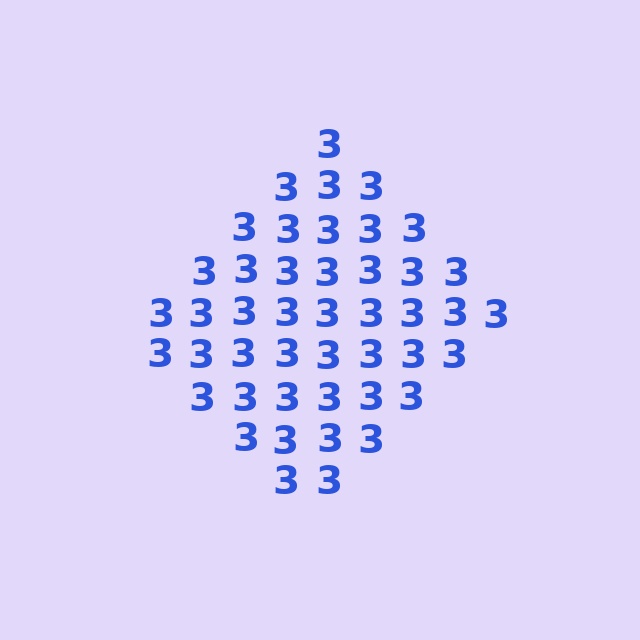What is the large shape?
The large shape is a diamond.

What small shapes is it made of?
It is made of small digit 3's.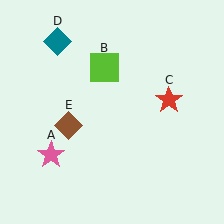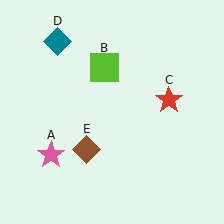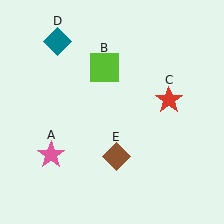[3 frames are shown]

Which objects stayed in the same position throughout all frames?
Pink star (object A) and lime square (object B) and red star (object C) and teal diamond (object D) remained stationary.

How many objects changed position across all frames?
1 object changed position: brown diamond (object E).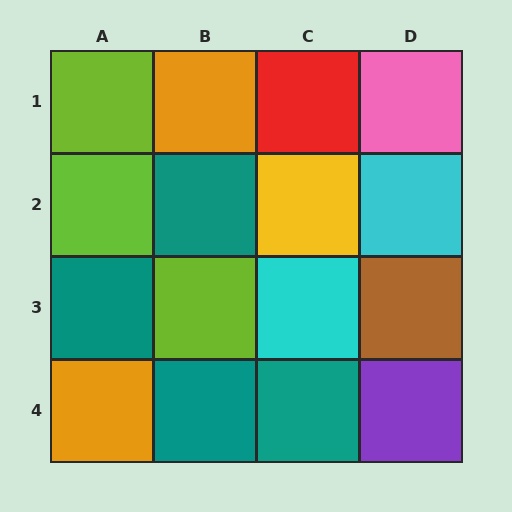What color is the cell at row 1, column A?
Lime.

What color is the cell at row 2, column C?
Yellow.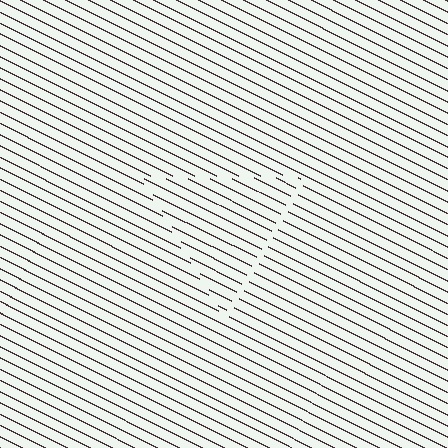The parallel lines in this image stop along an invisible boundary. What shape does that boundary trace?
An illusory triangle. The interior of the shape contains the same grating, shifted by half a period — the contour is defined by the phase discontinuity where line-ends from the inner and outer gratings abut.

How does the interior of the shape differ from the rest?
The interior of the shape contains the same grating, shifted by half a period — the contour is defined by the phase discontinuity where line-ends from the inner and outer gratings abut.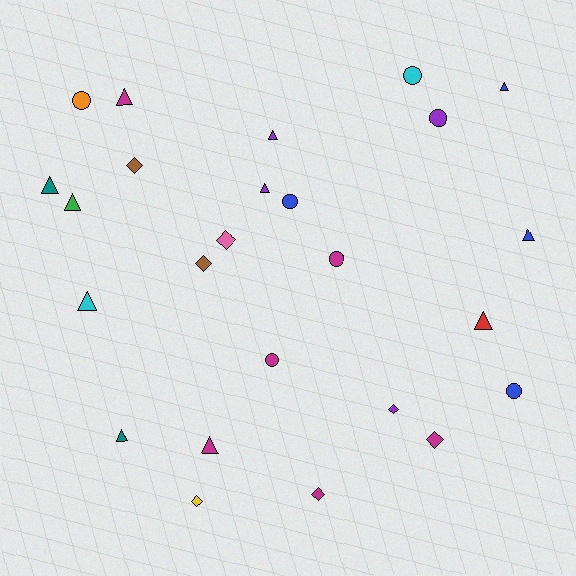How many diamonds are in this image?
There are 7 diamonds.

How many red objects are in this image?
There is 1 red object.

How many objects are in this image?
There are 25 objects.